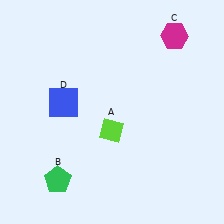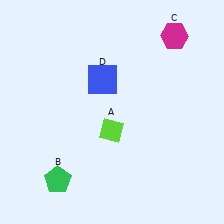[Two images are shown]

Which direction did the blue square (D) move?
The blue square (D) moved right.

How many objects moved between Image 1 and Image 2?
1 object moved between the two images.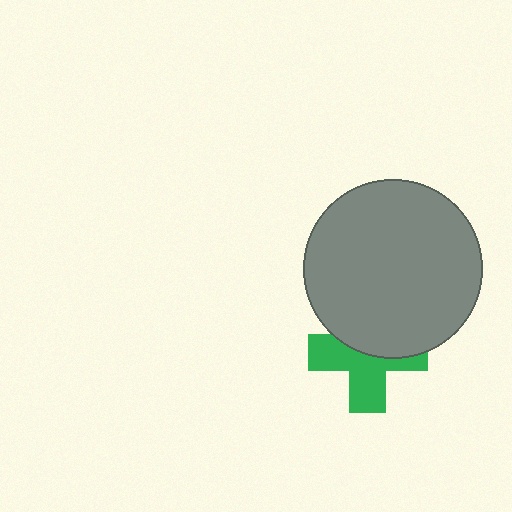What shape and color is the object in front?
The object in front is a gray circle.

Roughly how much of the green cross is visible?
About half of it is visible (roughly 55%).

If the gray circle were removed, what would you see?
You would see the complete green cross.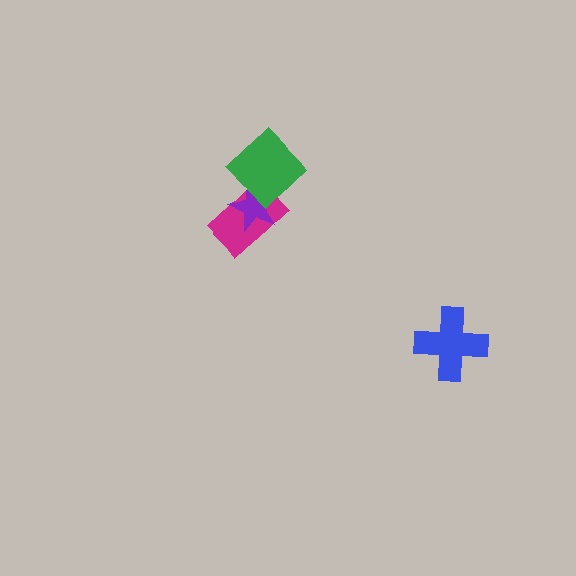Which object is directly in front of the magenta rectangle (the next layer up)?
The purple star is directly in front of the magenta rectangle.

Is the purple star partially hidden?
Yes, it is partially covered by another shape.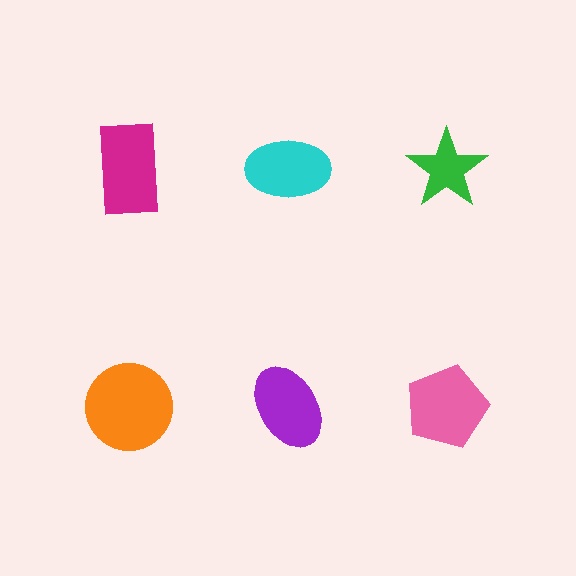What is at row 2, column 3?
A pink pentagon.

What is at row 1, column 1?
A magenta rectangle.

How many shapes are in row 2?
3 shapes.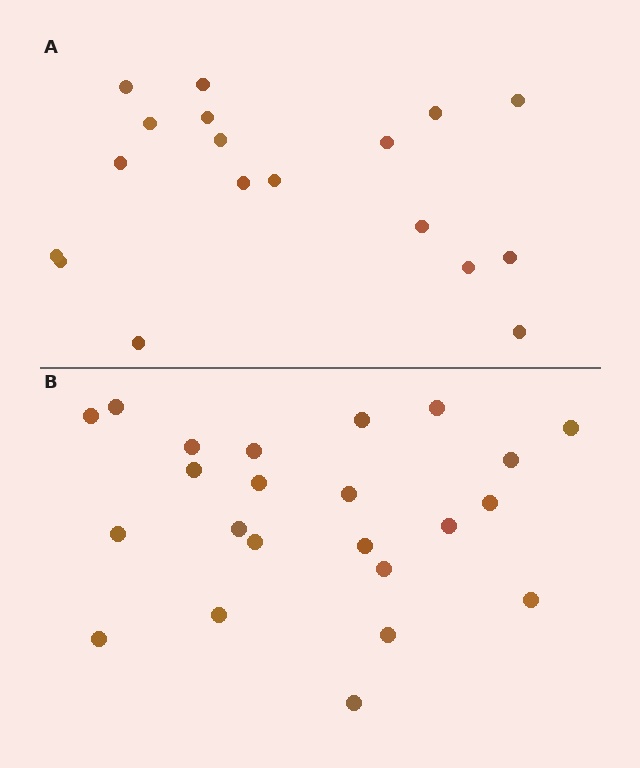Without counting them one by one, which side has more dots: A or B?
Region B (the bottom region) has more dots.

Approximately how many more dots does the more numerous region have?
Region B has about 5 more dots than region A.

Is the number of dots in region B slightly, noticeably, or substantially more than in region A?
Region B has noticeably more, but not dramatically so. The ratio is roughly 1.3 to 1.